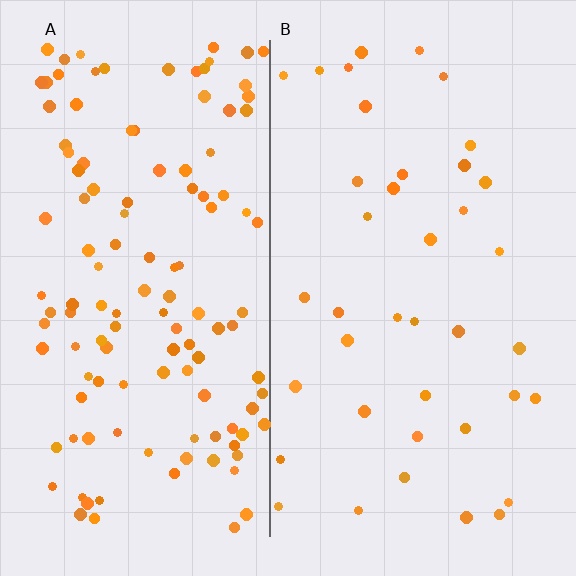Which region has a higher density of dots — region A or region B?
A (the left).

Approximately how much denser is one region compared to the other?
Approximately 3.2× — region A over region B.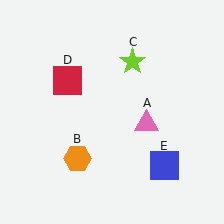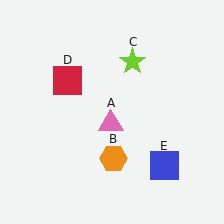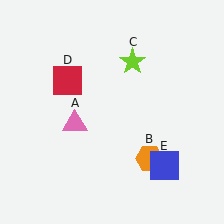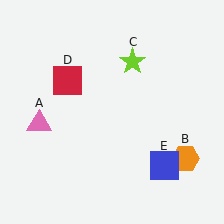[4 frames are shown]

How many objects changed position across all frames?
2 objects changed position: pink triangle (object A), orange hexagon (object B).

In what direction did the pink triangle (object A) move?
The pink triangle (object A) moved left.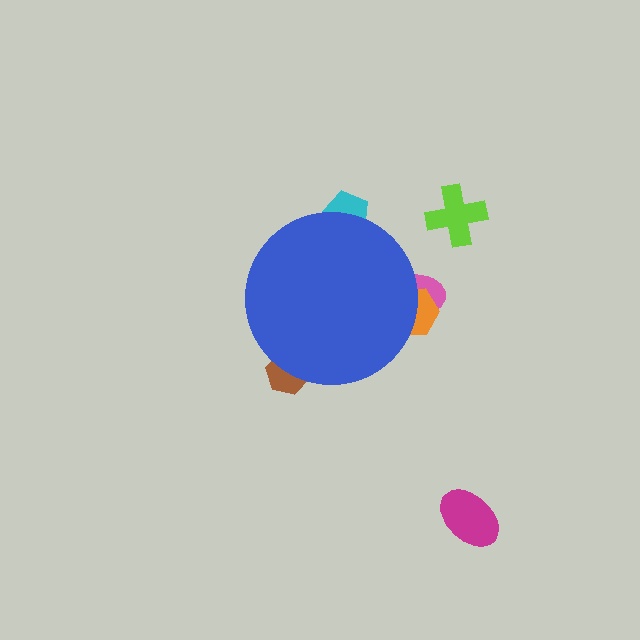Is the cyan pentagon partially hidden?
Yes, the cyan pentagon is partially hidden behind the blue circle.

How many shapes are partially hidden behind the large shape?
4 shapes are partially hidden.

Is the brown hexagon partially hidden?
Yes, the brown hexagon is partially hidden behind the blue circle.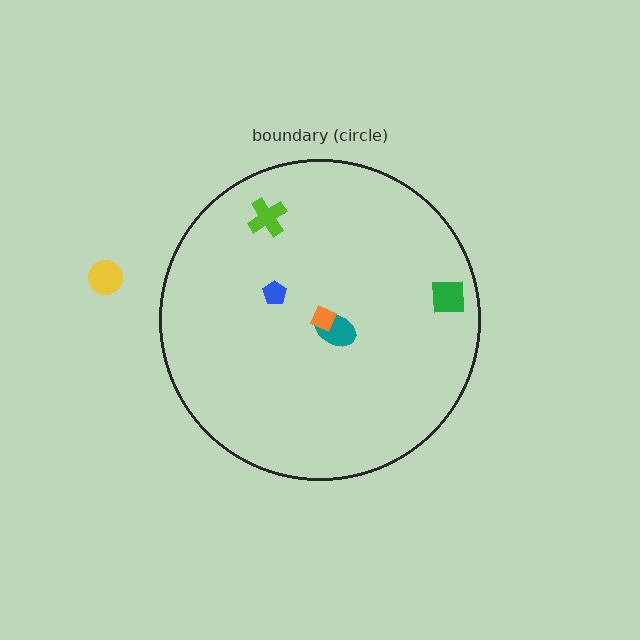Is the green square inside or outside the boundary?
Inside.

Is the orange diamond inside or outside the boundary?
Inside.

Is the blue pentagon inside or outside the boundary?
Inside.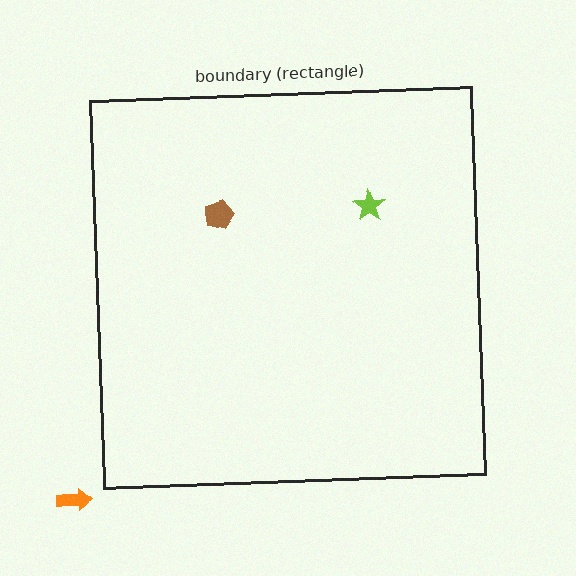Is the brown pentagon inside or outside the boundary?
Inside.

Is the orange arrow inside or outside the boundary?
Outside.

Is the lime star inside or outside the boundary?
Inside.